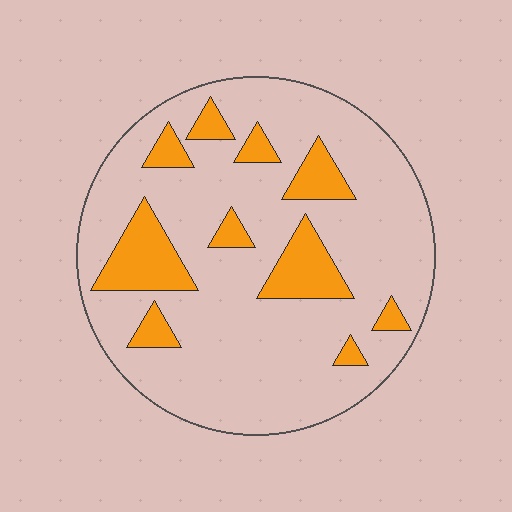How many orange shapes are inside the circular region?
10.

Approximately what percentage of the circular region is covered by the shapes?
Approximately 20%.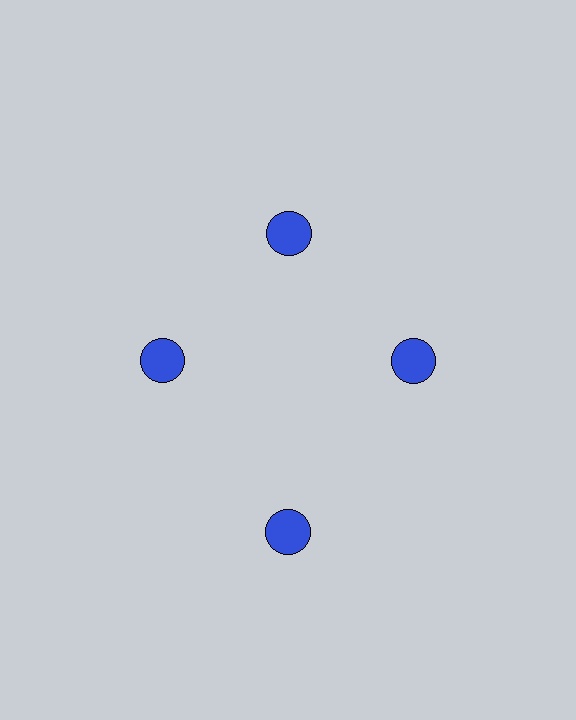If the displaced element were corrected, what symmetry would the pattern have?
It would have 4-fold rotational symmetry — the pattern would map onto itself every 90 degrees.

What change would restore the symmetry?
The symmetry would be restored by moving it inward, back onto the ring so that all 4 circles sit at equal angles and equal distance from the center.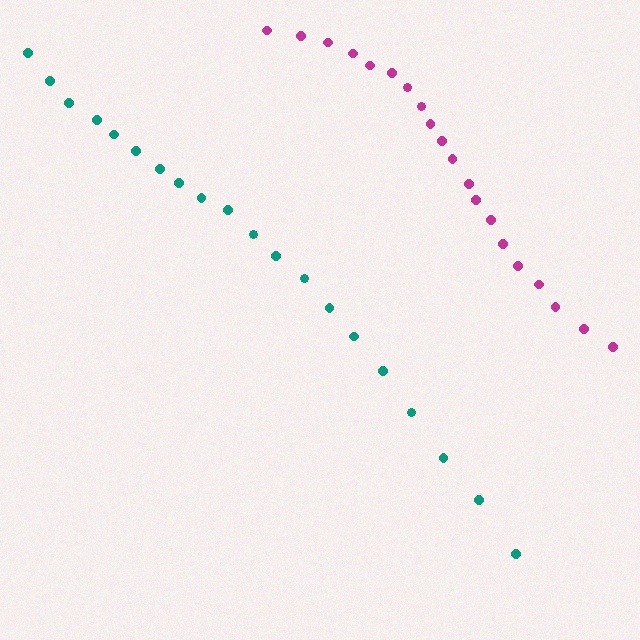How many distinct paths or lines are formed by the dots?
There are 2 distinct paths.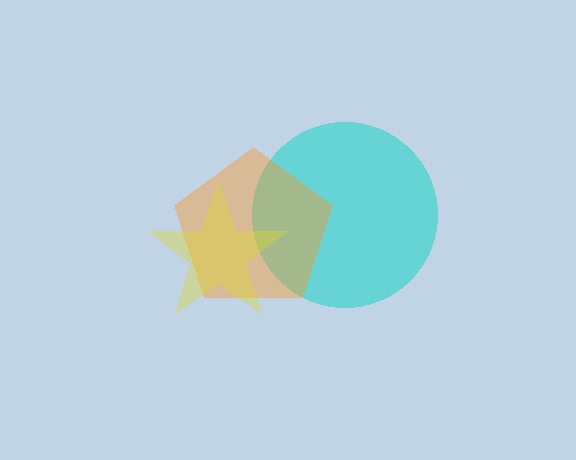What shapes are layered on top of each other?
The layered shapes are: a cyan circle, an orange pentagon, a yellow star.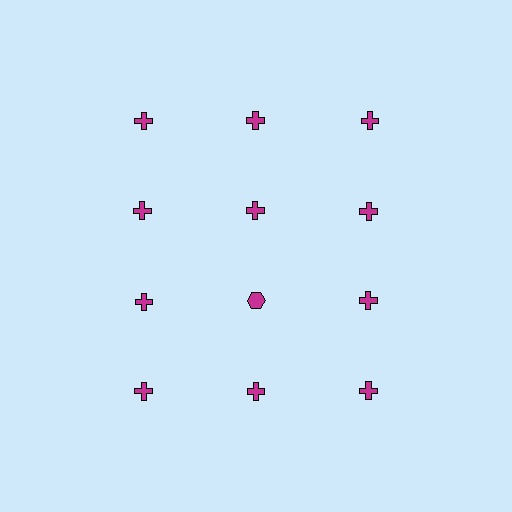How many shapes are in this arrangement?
There are 12 shapes arranged in a grid pattern.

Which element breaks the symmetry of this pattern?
The magenta hexagon in the third row, second from left column breaks the symmetry. All other shapes are magenta crosses.